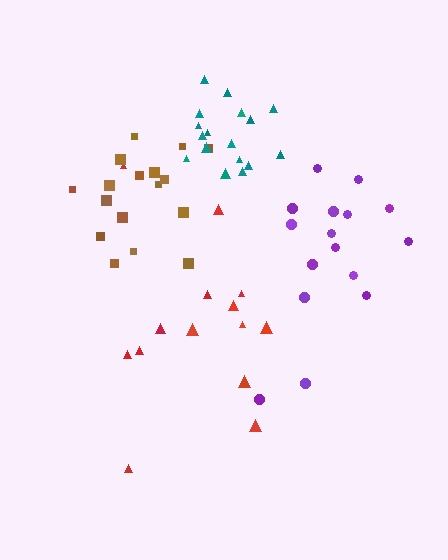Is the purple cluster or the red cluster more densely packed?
Purple.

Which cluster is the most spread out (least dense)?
Red.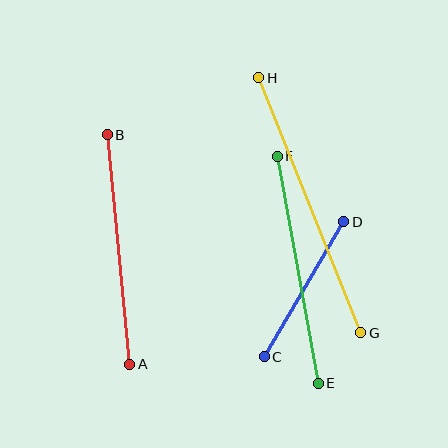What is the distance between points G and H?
The distance is approximately 275 pixels.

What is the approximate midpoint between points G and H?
The midpoint is at approximately (310, 205) pixels.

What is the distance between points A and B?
The distance is approximately 231 pixels.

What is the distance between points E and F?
The distance is approximately 231 pixels.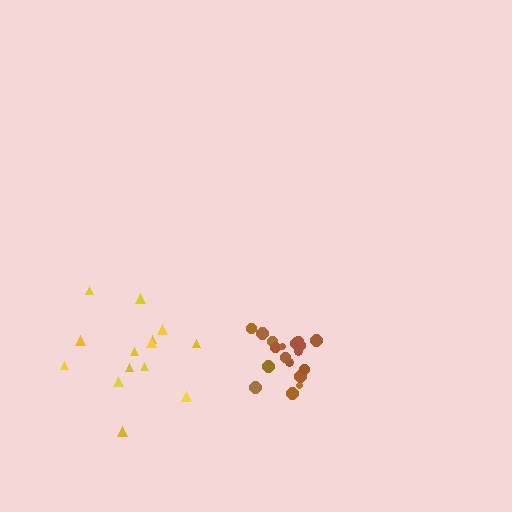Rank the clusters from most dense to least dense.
brown, yellow.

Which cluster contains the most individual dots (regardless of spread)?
Brown (19).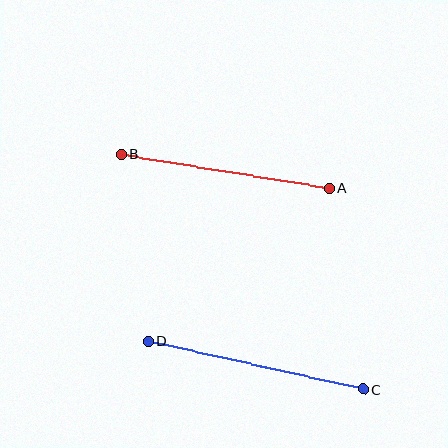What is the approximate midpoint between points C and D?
The midpoint is at approximately (256, 365) pixels.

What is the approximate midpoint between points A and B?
The midpoint is at approximately (225, 171) pixels.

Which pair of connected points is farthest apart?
Points C and D are farthest apart.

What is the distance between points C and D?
The distance is approximately 221 pixels.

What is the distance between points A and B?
The distance is approximately 210 pixels.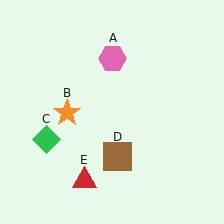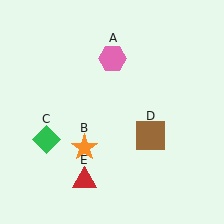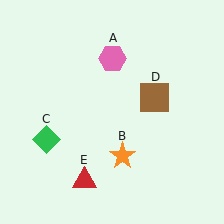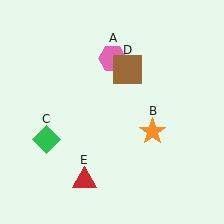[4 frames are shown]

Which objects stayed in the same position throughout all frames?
Pink hexagon (object A) and green diamond (object C) and red triangle (object E) remained stationary.